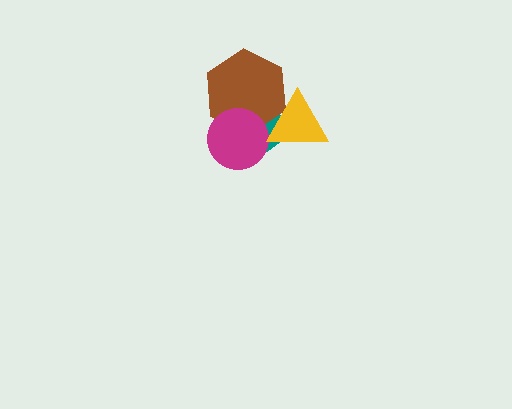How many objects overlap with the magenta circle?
2 objects overlap with the magenta circle.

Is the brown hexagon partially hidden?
Yes, it is partially covered by another shape.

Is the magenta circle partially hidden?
No, no other shape covers it.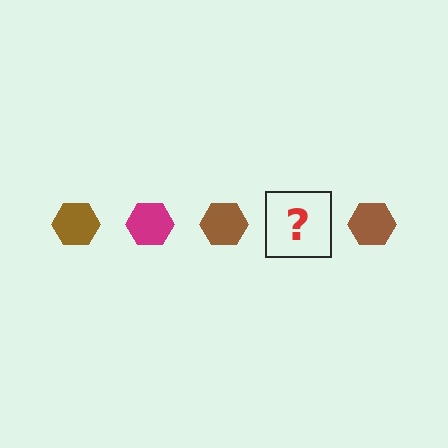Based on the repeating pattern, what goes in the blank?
The blank should be a magenta hexagon.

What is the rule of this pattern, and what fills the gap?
The rule is that the pattern cycles through brown, magenta hexagons. The gap should be filled with a magenta hexagon.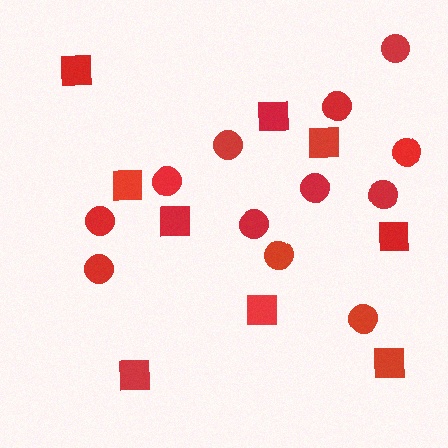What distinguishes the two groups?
There are 2 groups: one group of circles (12) and one group of squares (9).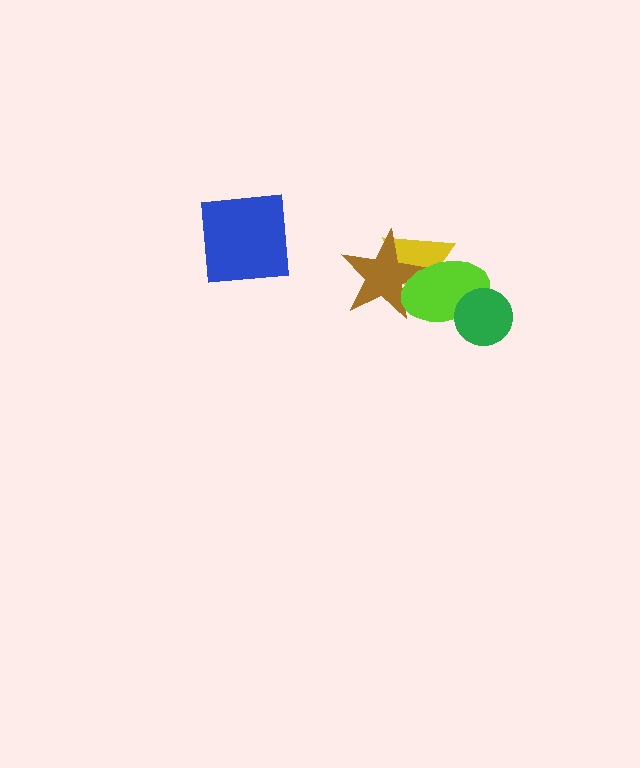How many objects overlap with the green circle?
1 object overlaps with the green circle.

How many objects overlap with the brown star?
2 objects overlap with the brown star.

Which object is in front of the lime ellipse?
The green circle is in front of the lime ellipse.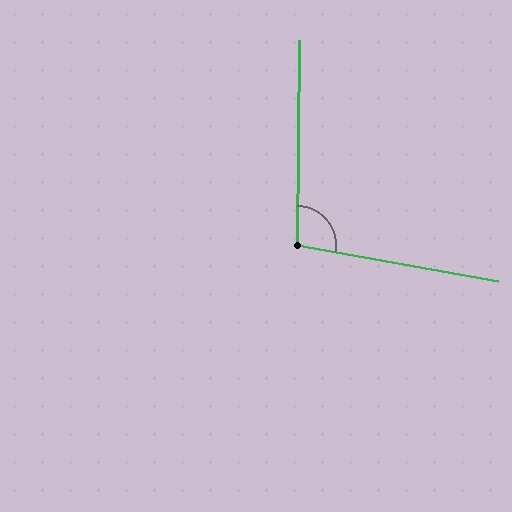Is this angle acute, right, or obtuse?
It is obtuse.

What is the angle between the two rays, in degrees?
Approximately 100 degrees.